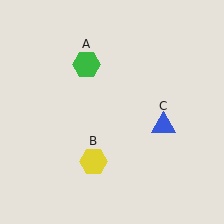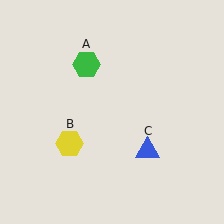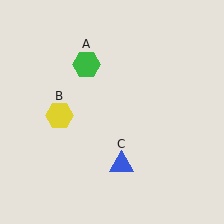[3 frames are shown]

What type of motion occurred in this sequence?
The yellow hexagon (object B), blue triangle (object C) rotated clockwise around the center of the scene.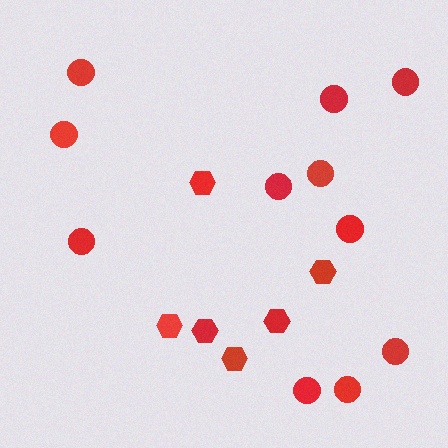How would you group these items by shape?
There are 2 groups: one group of circles (11) and one group of hexagons (6).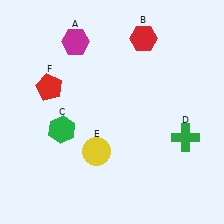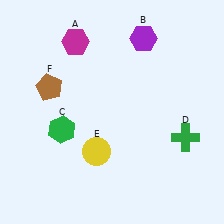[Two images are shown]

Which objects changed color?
B changed from red to purple. F changed from red to brown.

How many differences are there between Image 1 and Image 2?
There are 2 differences between the two images.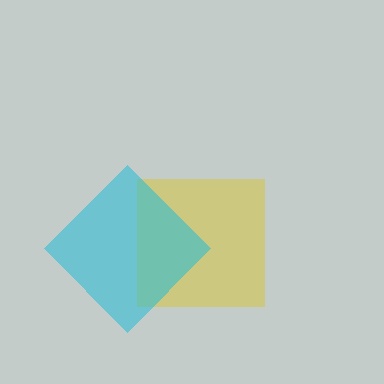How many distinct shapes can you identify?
There are 2 distinct shapes: a yellow square, a cyan diamond.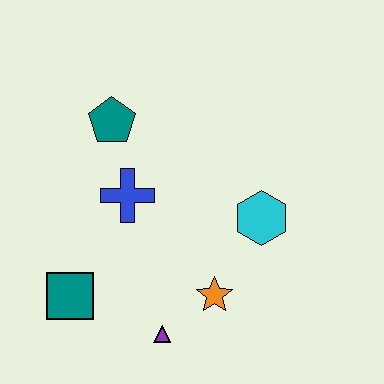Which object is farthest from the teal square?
The cyan hexagon is farthest from the teal square.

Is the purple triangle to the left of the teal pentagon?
No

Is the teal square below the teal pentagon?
Yes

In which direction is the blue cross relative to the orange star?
The blue cross is above the orange star.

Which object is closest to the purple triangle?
The orange star is closest to the purple triangle.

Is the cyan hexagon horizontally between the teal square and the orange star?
No